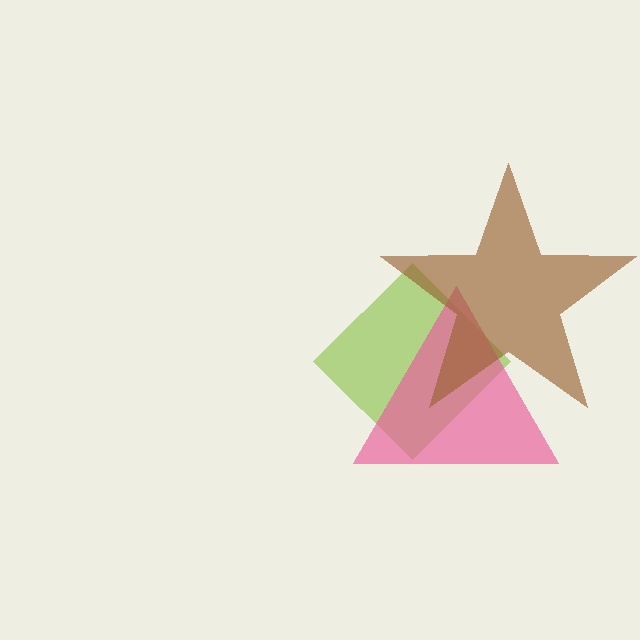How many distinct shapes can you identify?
There are 3 distinct shapes: a lime diamond, a pink triangle, a brown star.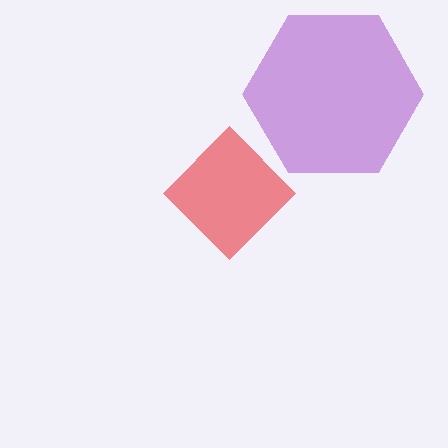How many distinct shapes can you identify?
There are 2 distinct shapes: a red diamond, a purple hexagon.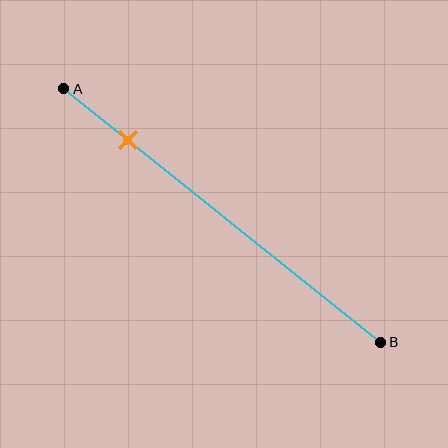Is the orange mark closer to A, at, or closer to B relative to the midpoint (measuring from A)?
The orange mark is closer to point A than the midpoint of segment AB.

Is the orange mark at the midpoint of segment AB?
No, the mark is at about 20% from A, not at the 50% midpoint.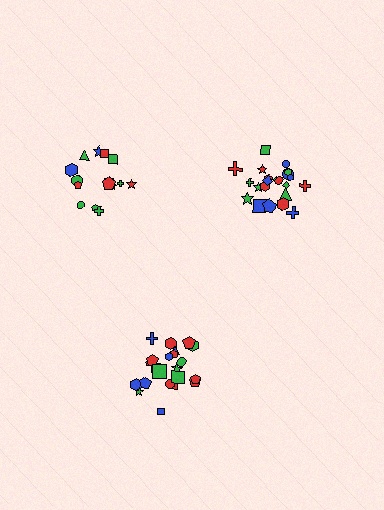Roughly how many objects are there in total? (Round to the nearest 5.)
Roughly 60 objects in total.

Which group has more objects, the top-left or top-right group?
The top-right group.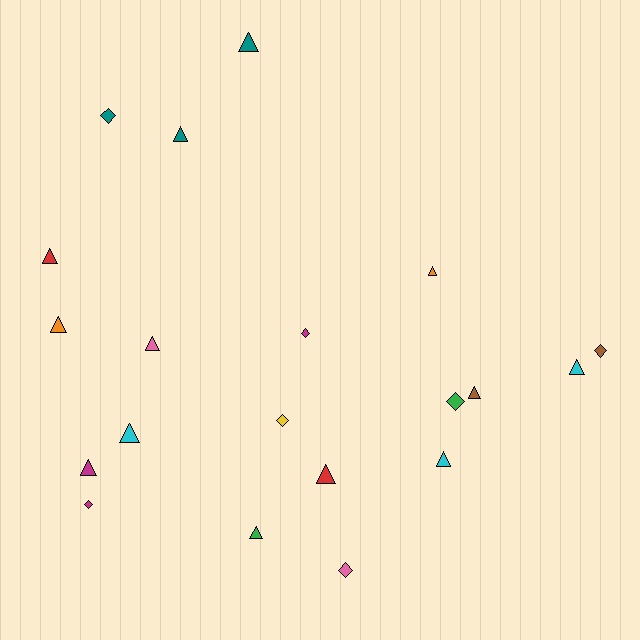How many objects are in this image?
There are 20 objects.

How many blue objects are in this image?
There are no blue objects.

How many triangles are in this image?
There are 13 triangles.